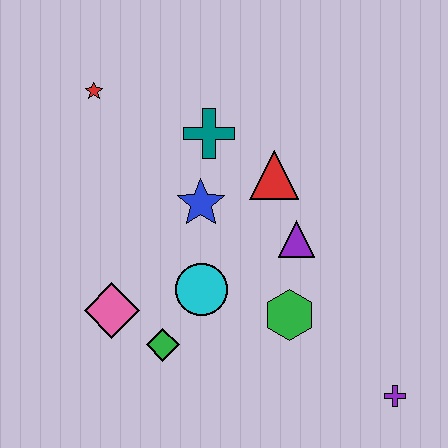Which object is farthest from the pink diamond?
The purple cross is farthest from the pink diamond.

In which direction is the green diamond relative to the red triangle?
The green diamond is below the red triangle.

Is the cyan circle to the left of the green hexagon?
Yes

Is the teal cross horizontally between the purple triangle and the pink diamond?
Yes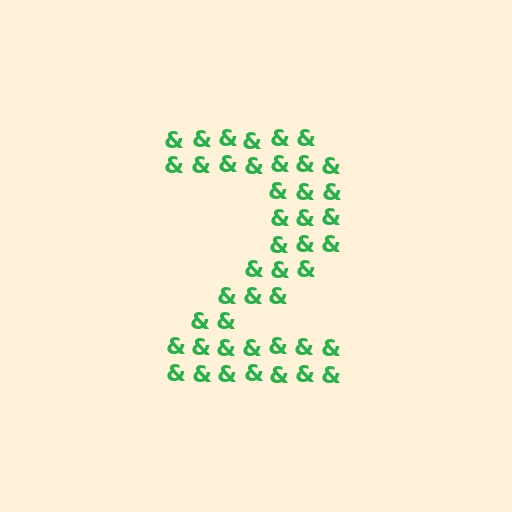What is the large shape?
The large shape is the digit 2.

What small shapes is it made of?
It is made of small ampersands.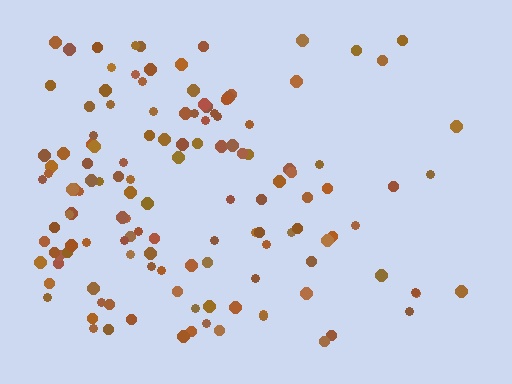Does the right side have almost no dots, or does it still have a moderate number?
Still a moderate number, just noticeably fewer than the left.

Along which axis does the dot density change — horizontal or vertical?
Horizontal.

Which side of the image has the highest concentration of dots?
The left.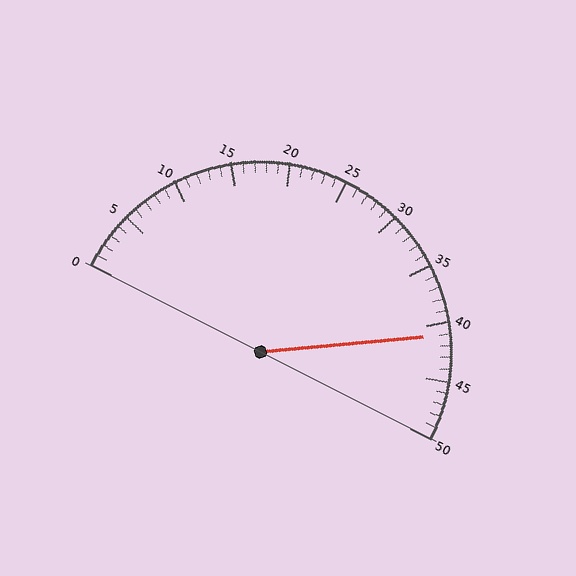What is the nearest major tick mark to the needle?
The nearest major tick mark is 40.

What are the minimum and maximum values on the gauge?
The gauge ranges from 0 to 50.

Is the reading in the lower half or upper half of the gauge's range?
The reading is in the upper half of the range (0 to 50).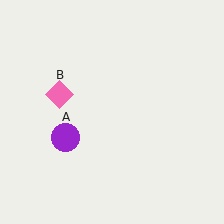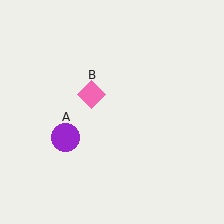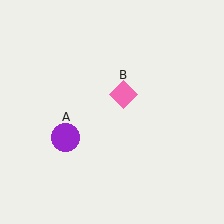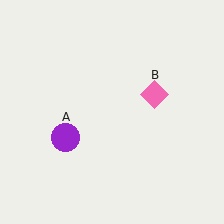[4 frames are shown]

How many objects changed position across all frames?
1 object changed position: pink diamond (object B).